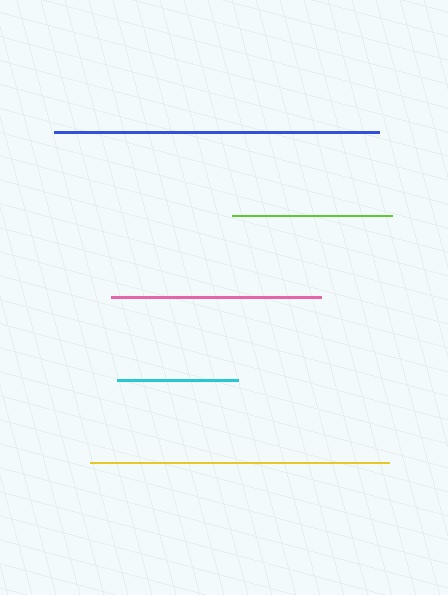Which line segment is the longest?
The blue line is the longest at approximately 325 pixels.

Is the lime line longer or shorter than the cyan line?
The lime line is longer than the cyan line.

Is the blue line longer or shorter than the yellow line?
The blue line is longer than the yellow line.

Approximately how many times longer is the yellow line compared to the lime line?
The yellow line is approximately 1.9 times the length of the lime line.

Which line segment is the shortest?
The cyan line is the shortest at approximately 121 pixels.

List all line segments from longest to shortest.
From longest to shortest: blue, yellow, pink, lime, cyan.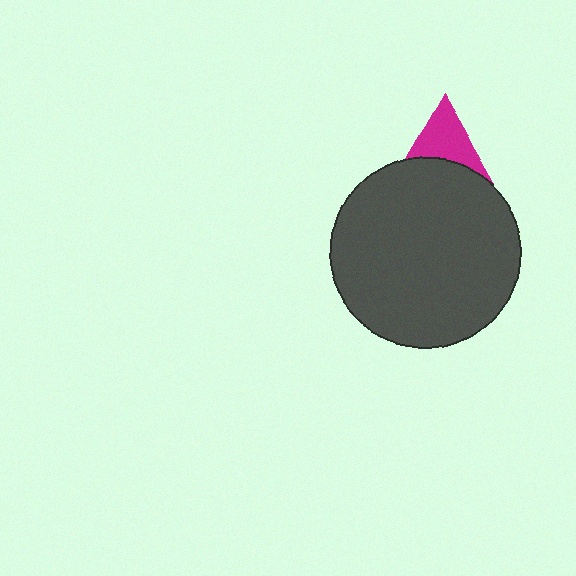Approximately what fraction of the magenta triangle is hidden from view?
Roughly 58% of the magenta triangle is hidden behind the dark gray circle.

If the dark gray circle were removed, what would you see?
You would see the complete magenta triangle.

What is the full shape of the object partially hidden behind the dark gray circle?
The partially hidden object is a magenta triangle.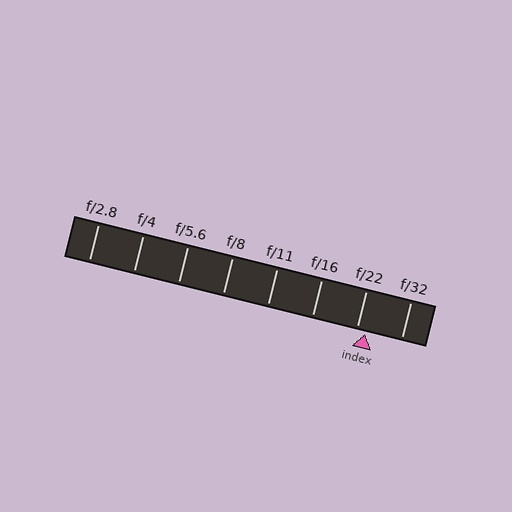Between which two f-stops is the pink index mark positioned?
The index mark is between f/22 and f/32.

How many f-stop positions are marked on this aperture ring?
There are 8 f-stop positions marked.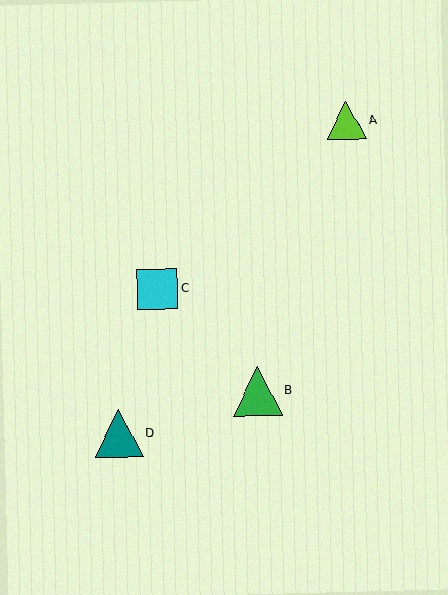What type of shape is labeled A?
Shape A is a lime triangle.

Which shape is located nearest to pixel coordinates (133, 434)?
The teal triangle (labeled D) at (119, 434) is nearest to that location.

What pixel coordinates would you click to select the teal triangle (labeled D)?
Click at (119, 434) to select the teal triangle D.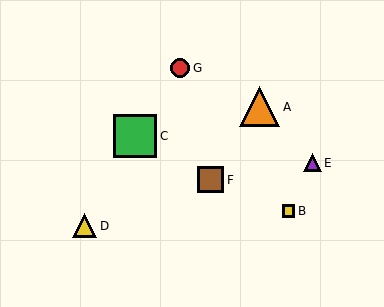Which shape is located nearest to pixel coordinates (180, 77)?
The red circle (labeled G) at (180, 68) is nearest to that location.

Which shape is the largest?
The green square (labeled C) is the largest.